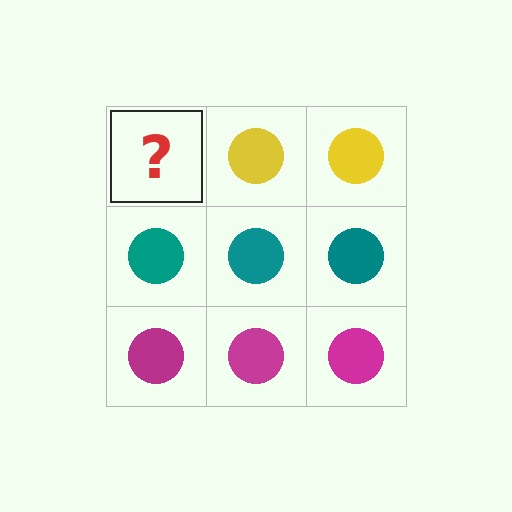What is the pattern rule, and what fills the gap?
The rule is that each row has a consistent color. The gap should be filled with a yellow circle.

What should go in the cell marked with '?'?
The missing cell should contain a yellow circle.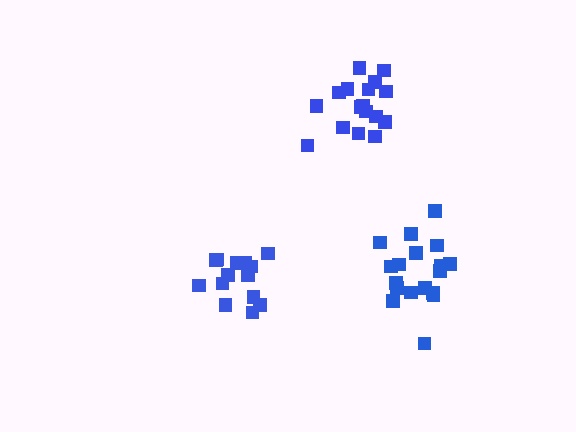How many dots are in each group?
Group 1: 18 dots, Group 2: 17 dots, Group 3: 15 dots (50 total).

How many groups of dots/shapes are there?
There are 3 groups.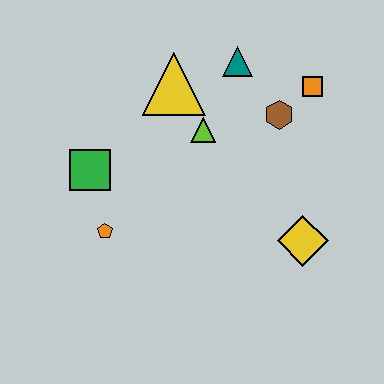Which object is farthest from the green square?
The orange square is farthest from the green square.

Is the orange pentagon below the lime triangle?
Yes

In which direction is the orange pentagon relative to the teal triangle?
The orange pentagon is below the teal triangle.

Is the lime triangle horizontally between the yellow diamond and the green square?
Yes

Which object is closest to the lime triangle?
The yellow triangle is closest to the lime triangle.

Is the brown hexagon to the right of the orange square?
No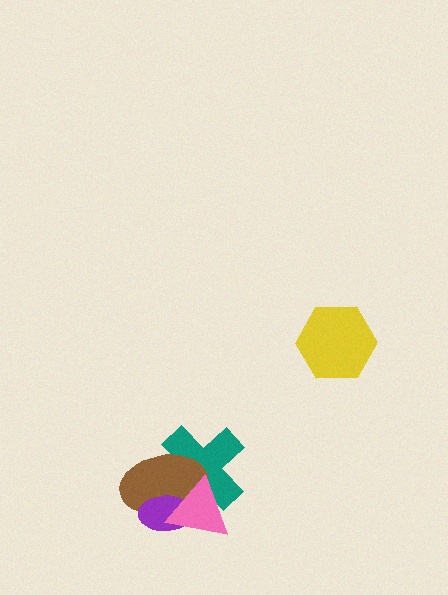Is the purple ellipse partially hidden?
Yes, it is partially covered by another shape.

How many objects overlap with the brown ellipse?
3 objects overlap with the brown ellipse.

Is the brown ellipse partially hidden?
Yes, it is partially covered by another shape.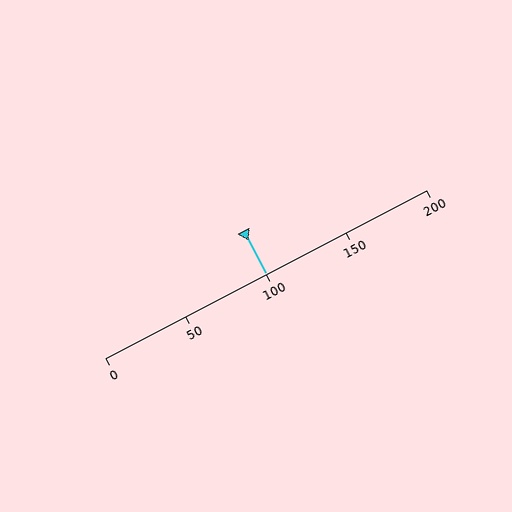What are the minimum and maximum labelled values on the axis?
The axis runs from 0 to 200.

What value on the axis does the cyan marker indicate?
The marker indicates approximately 100.